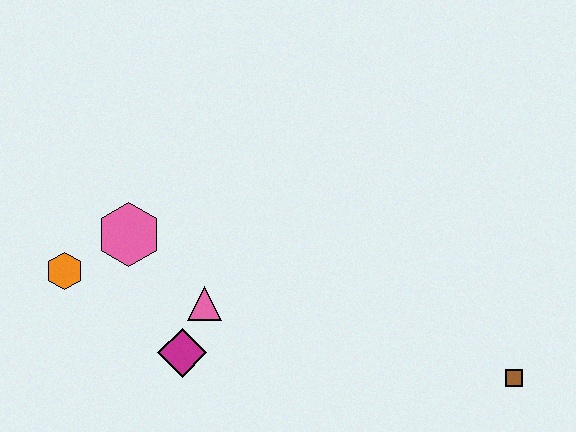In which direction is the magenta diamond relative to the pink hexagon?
The magenta diamond is below the pink hexagon.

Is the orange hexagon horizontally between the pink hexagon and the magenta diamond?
No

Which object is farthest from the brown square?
The orange hexagon is farthest from the brown square.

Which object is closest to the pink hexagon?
The orange hexagon is closest to the pink hexagon.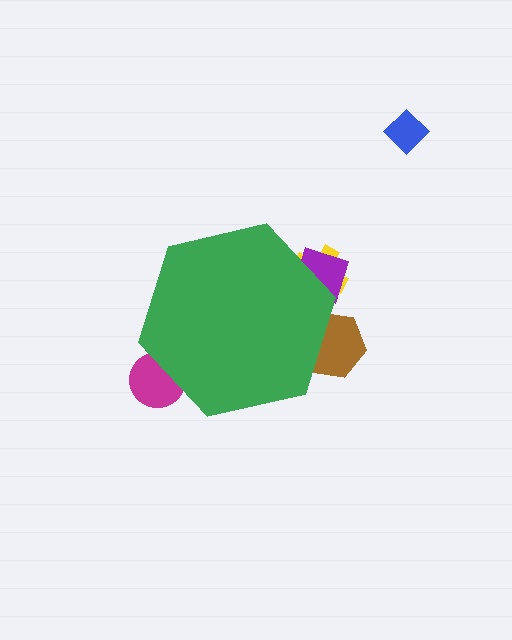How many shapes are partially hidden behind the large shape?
4 shapes are partially hidden.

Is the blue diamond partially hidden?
No, the blue diamond is fully visible.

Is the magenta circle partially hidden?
Yes, the magenta circle is partially hidden behind the green hexagon.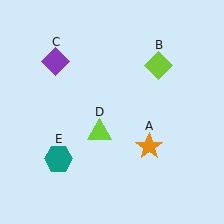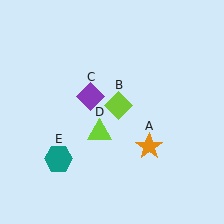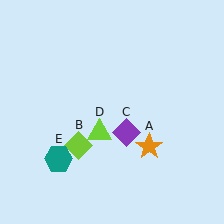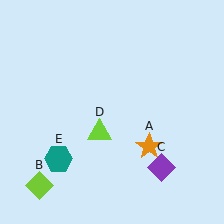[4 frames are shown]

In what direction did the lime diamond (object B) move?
The lime diamond (object B) moved down and to the left.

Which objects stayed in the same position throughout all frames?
Orange star (object A) and lime triangle (object D) and teal hexagon (object E) remained stationary.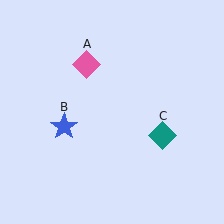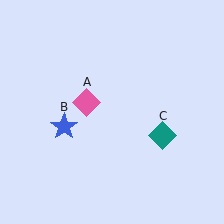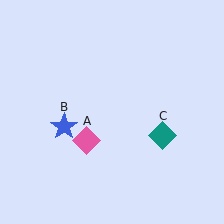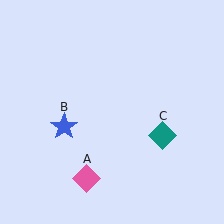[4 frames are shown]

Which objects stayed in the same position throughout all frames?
Blue star (object B) and teal diamond (object C) remained stationary.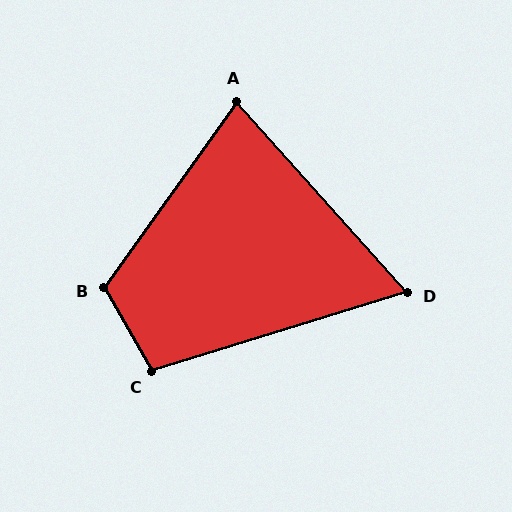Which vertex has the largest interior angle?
B, at approximately 115 degrees.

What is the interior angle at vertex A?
Approximately 77 degrees (acute).